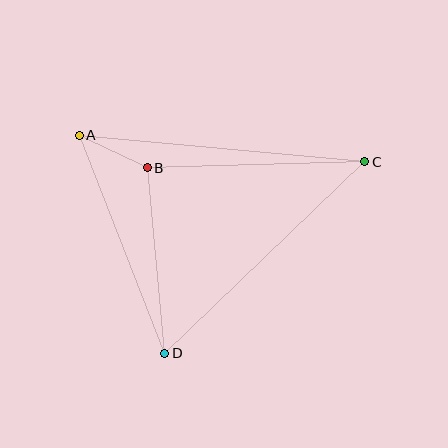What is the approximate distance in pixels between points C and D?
The distance between C and D is approximately 277 pixels.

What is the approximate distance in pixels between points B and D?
The distance between B and D is approximately 187 pixels.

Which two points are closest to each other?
Points A and B are closest to each other.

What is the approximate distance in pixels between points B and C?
The distance between B and C is approximately 218 pixels.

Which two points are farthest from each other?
Points A and C are farthest from each other.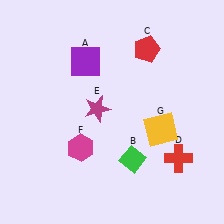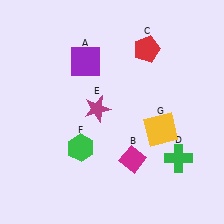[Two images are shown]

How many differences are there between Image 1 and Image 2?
There are 3 differences between the two images.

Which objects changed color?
B changed from green to magenta. D changed from red to green. F changed from magenta to green.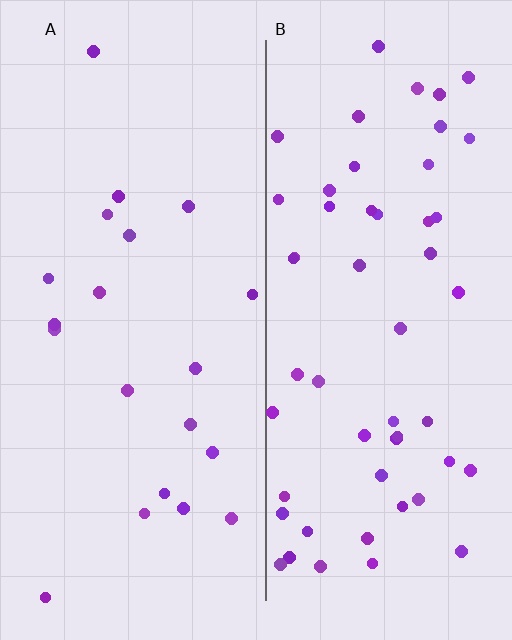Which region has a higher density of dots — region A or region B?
B (the right).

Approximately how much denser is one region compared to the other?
Approximately 2.6× — region B over region A.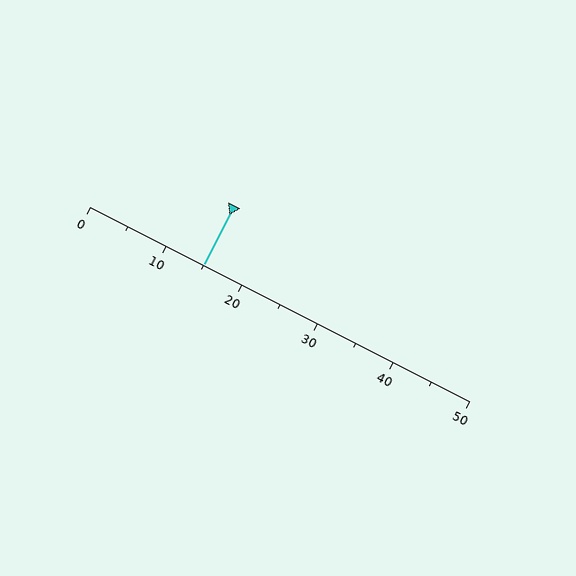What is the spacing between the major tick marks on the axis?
The major ticks are spaced 10 apart.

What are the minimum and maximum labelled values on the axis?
The axis runs from 0 to 50.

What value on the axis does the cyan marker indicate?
The marker indicates approximately 15.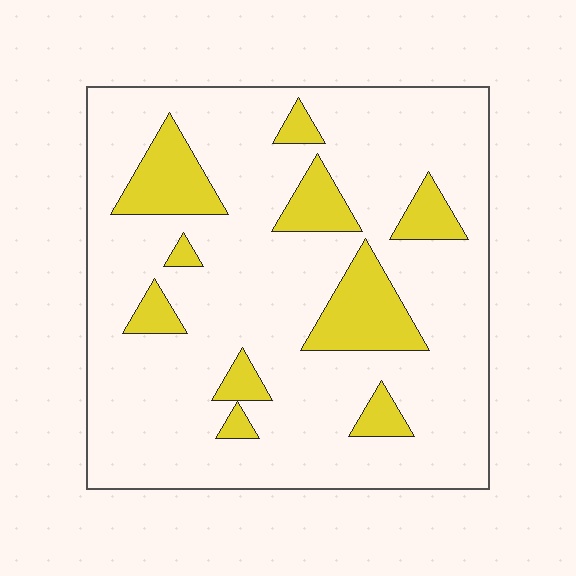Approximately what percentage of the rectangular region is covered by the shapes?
Approximately 15%.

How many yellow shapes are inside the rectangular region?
10.